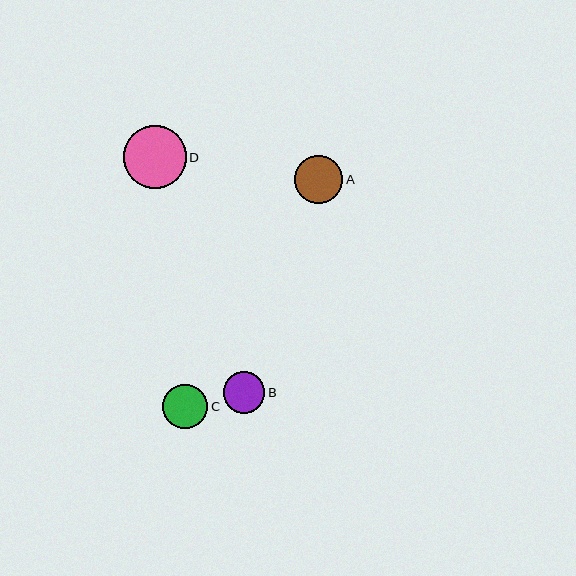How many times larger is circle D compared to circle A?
Circle D is approximately 1.3 times the size of circle A.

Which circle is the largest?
Circle D is the largest with a size of approximately 63 pixels.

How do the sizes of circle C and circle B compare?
Circle C and circle B are approximately the same size.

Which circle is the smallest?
Circle B is the smallest with a size of approximately 42 pixels.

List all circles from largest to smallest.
From largest to smallest: D, A, C, B.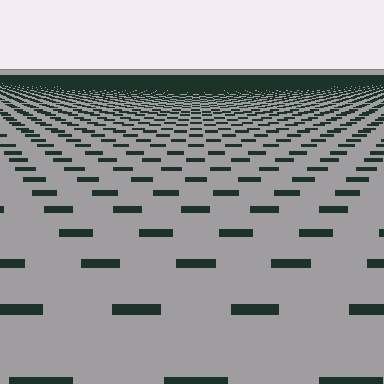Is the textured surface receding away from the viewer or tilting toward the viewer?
The surface is receding away from the viewer. Texture elements get smaller and denser toward the top.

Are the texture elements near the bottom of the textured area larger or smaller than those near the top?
Larger. Near the bottom, elements are closer to the viewer and appear at a bigger on-screen size.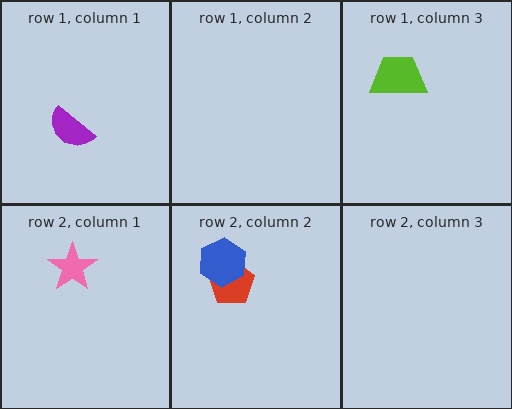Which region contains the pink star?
The row 2, column 1 region.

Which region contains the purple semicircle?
The row 1, column 1 region.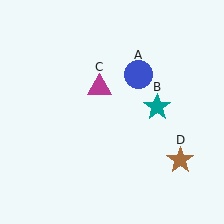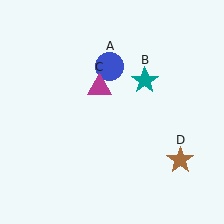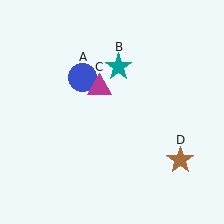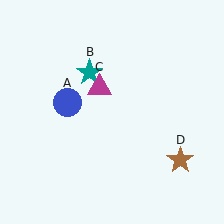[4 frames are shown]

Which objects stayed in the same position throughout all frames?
Magenta triangle (object C) and brown star (object D) remained stationary.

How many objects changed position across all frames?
2 objects changed position: blue circle (object A), teal star (object B).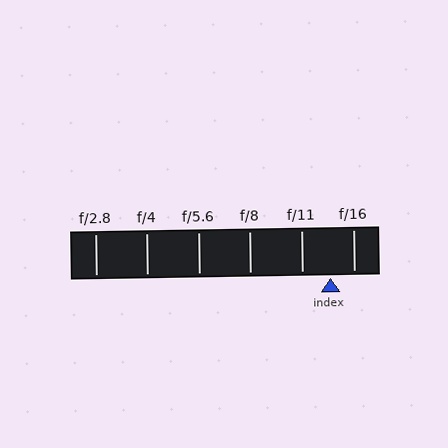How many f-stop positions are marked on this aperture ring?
There are 6 f-stop positions marked.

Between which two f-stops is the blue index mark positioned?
The index mark is between f/11 and f/16.